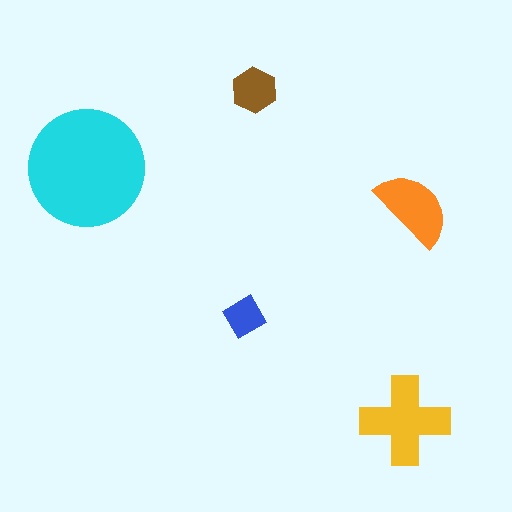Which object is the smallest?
The blue diamond.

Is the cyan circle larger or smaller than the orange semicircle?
Larger.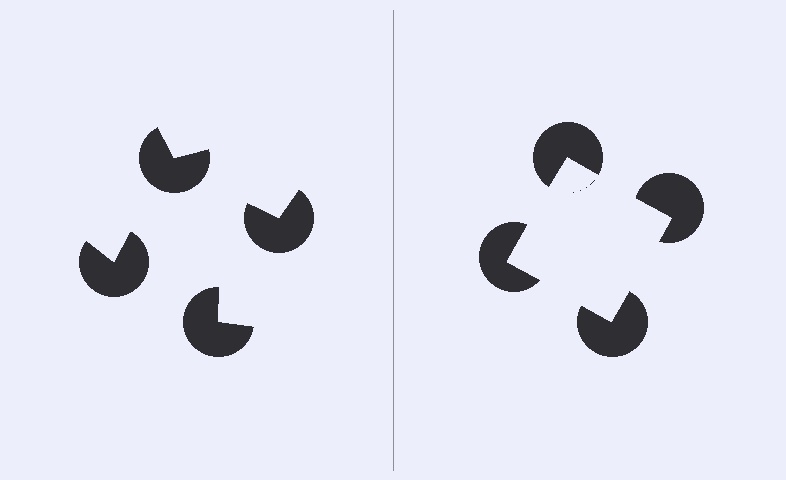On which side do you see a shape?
An illusory square appears on the right side. On the left side the wedge cuts are rotated, so no coherent shape forms.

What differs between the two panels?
The pac-man discs are positioned identically on both sides; only the wedge orientations differ. On the right they align to a square; on the left they are misaligned.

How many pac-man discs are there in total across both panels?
8 — 4 on each side.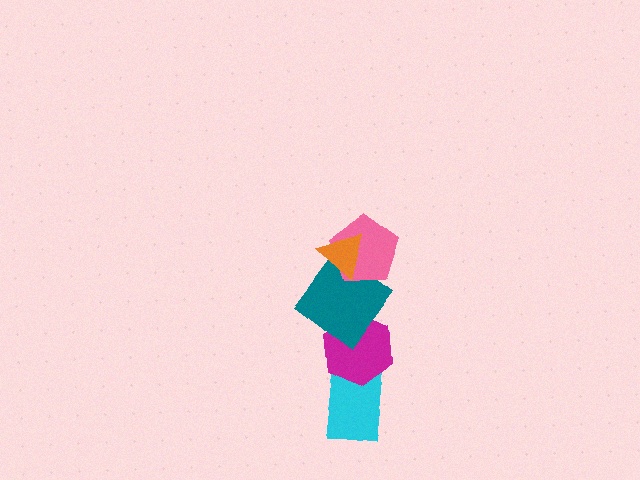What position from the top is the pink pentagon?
The pink pentagon is 2nd from the top.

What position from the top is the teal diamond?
The teal diamond is 3rd from the top.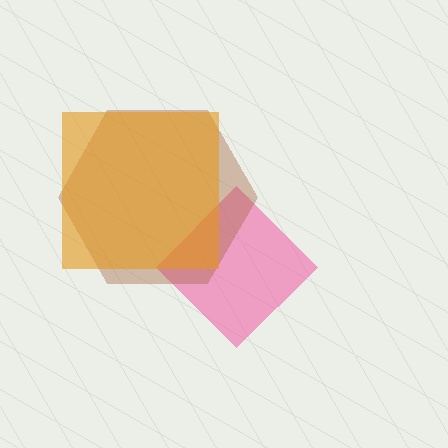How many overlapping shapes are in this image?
There are 3 overlapping shapes in the image.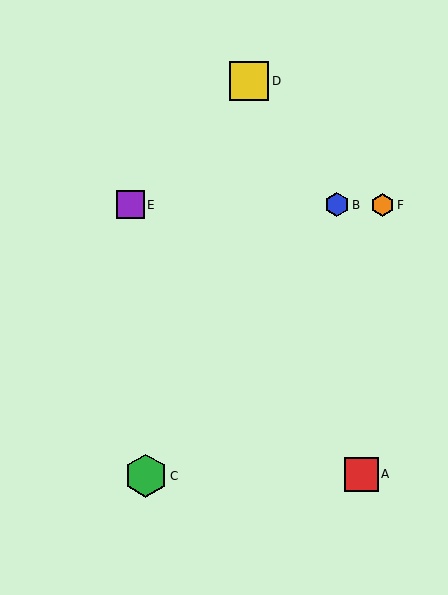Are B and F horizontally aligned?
Yes, both are at y≈205.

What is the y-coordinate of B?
Object B is at y≈205.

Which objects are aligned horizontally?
Objects B, E, F are aligned horizontally.